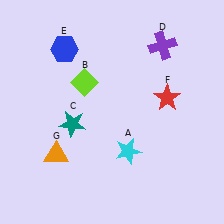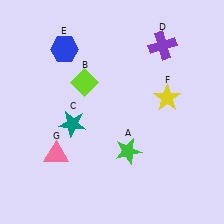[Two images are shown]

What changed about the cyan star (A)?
In Image 1, A is cyan. In Image 2, it changed to green.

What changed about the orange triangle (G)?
In Image 1, G is orange. In Image 2, it changed to pink.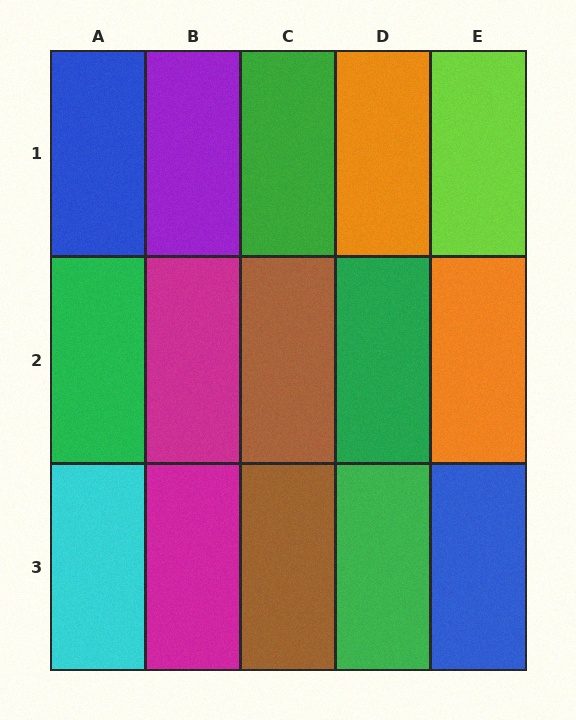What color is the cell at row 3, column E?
Blue.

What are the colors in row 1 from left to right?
Blue, purple, green, orange, lime.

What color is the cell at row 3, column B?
Magenta.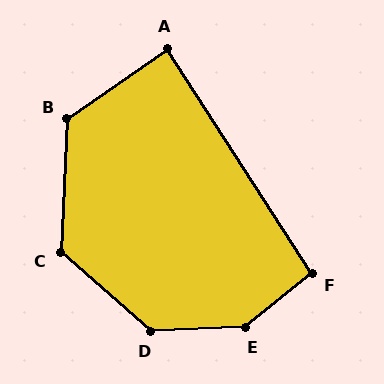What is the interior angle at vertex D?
Approximately 137 degrees (obtuse).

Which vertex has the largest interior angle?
E, at approximately 144 degrees.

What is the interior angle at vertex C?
Approximately 128 degrees (obtuse).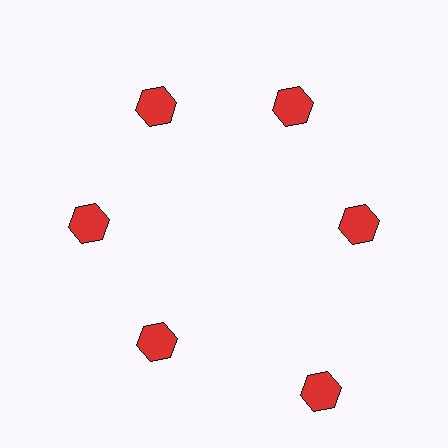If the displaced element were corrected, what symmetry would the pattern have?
It would have 6-fold rotational symmetry — the pattern would map onto itself every 60 degrees.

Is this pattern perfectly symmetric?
No. The 6 red hexagons are arranged in a ring, but one element near the 5 o'clock position is pushed outward from the center, breaking the 6-fold rotational symmetry.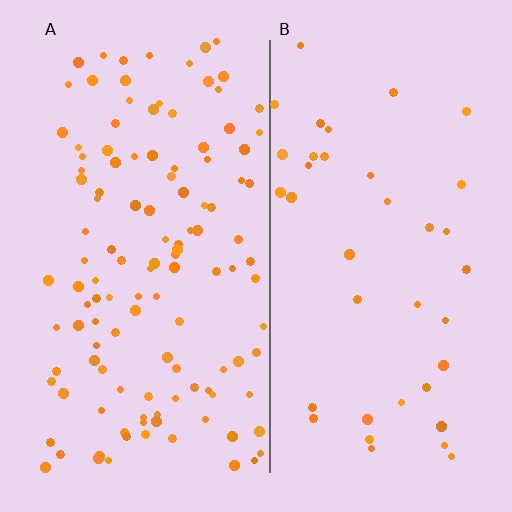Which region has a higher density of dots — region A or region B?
A (the left).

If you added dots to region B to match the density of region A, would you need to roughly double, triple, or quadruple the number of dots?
Approximately triple.